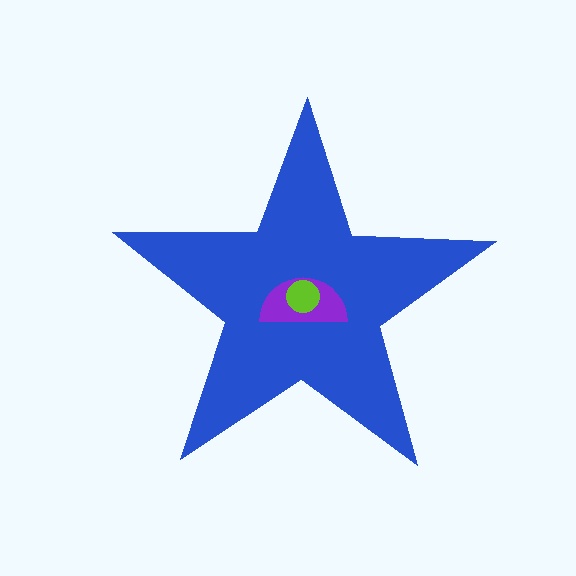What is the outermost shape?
The blue star.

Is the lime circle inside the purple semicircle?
Yes.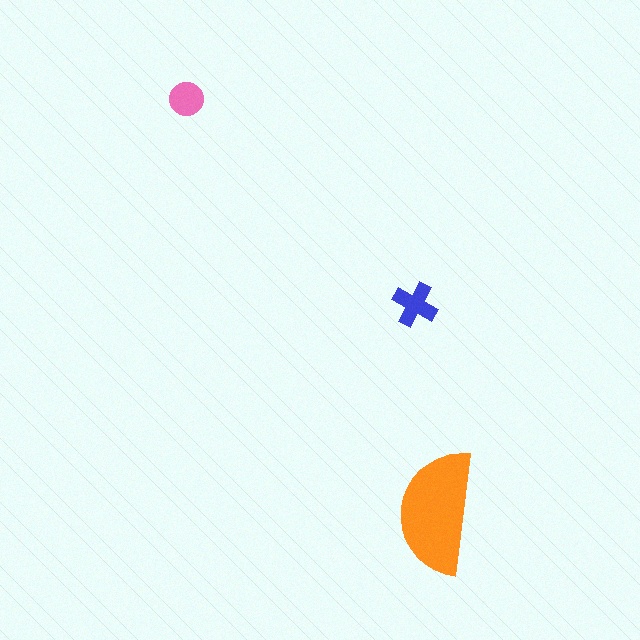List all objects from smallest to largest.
The pink circle, the blue cross, the orange semicircle.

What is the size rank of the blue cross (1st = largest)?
2nd.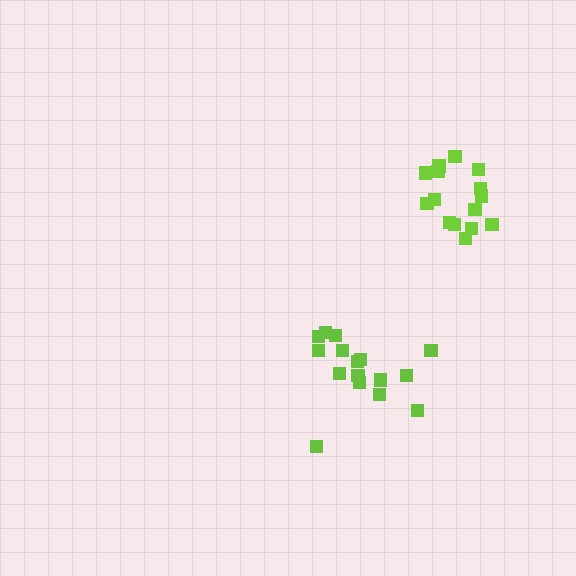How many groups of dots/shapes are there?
There are 2 groups.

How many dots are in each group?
Group 1: 16 dots, Group 2: 15 dots (31 total).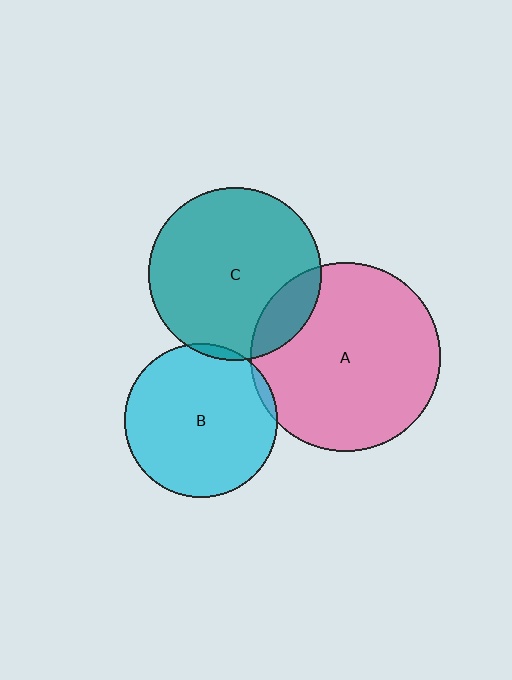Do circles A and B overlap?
Yes.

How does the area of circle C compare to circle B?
Approximately 1.3 times.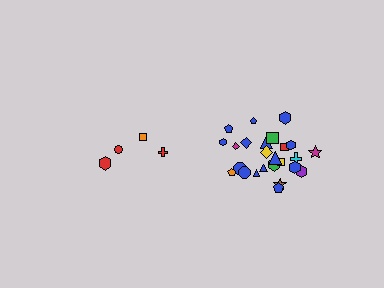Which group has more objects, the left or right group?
The right group.